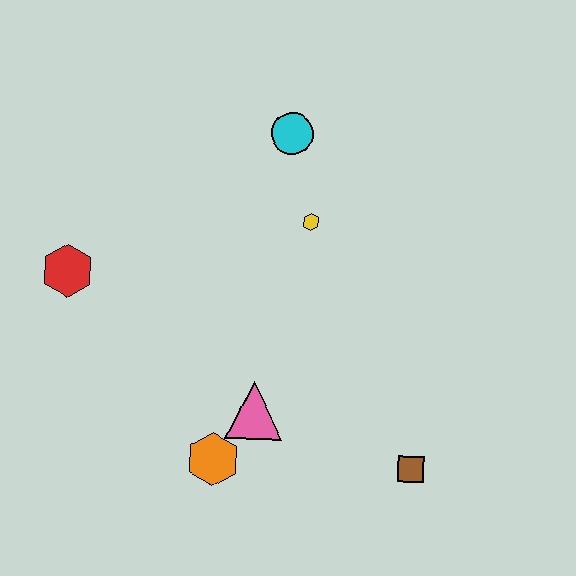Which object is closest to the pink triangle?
The orange hexagon is closest to the pink triangle.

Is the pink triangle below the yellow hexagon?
Yes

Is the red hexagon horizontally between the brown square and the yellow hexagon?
No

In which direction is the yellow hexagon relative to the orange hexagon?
The yellow hexagon is above the orange hexagon.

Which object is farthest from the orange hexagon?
The cyan circle is farthest from the orange hexagon.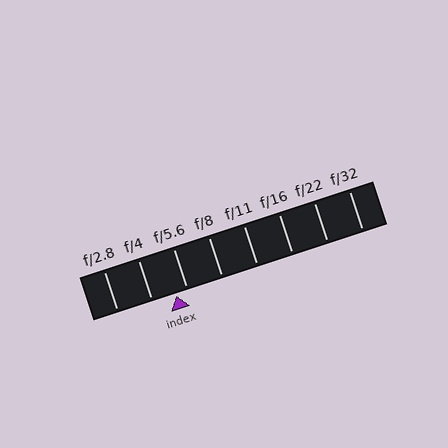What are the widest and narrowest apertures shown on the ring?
The widest aperture shown is f/2.8 and the narrowest is f/32.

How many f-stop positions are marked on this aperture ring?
There are 8 f-stop positions marked.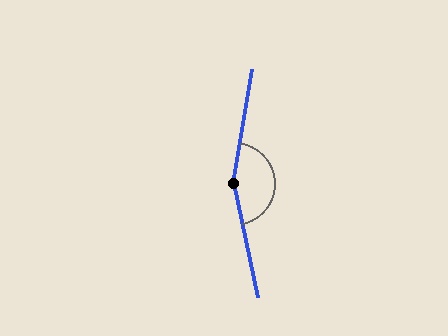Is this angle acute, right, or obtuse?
It is obtuse.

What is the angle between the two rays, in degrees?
Approximately 158 degrees.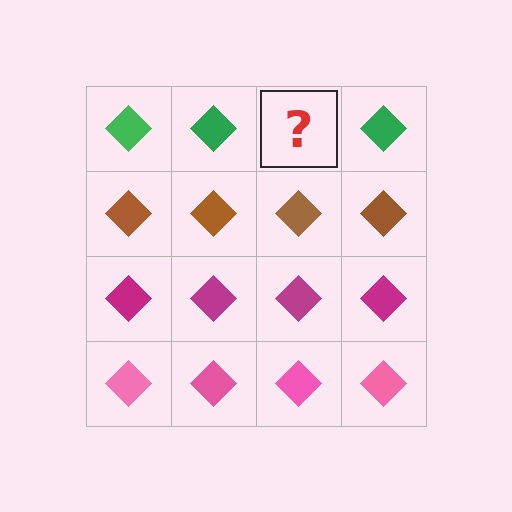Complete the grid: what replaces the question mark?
The question mark should be replaced with a green diamond.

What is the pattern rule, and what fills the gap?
The rule is that each row has a consistent color. The gap should be filled with a green diamond.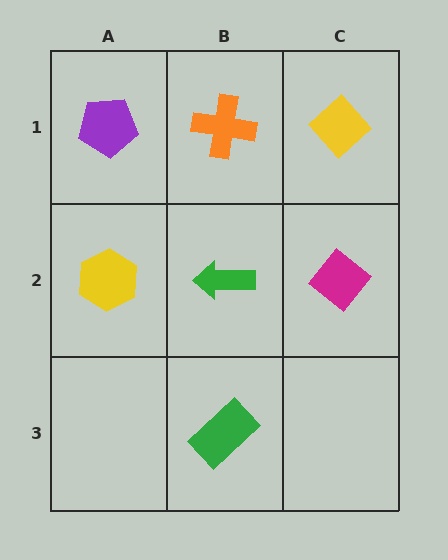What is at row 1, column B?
An orange cross.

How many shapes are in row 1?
3 shapes.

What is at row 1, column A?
A purple pentagon.